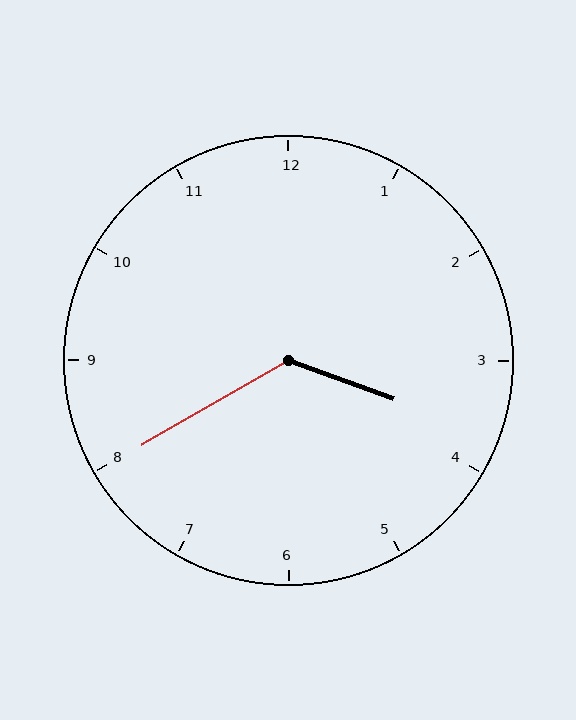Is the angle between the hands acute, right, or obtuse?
It is obtuse.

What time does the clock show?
3:40.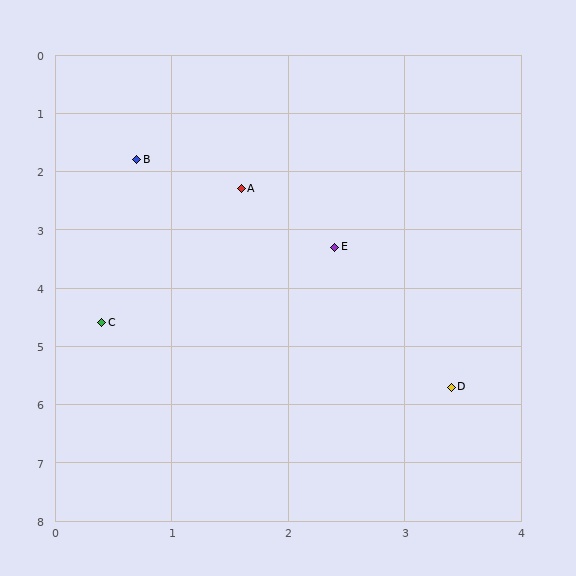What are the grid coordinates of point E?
Point E is at approximately (2.4, 3.3).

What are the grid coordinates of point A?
Point A is at approximately (1.6, 2.3).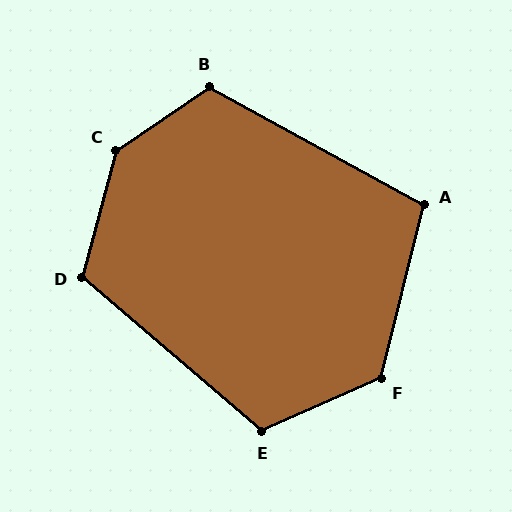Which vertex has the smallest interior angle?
A, at approximately 105 degrees.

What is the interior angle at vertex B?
Approximately 117 degrees (obtuse).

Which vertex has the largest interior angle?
C, at approximately 139 degrees.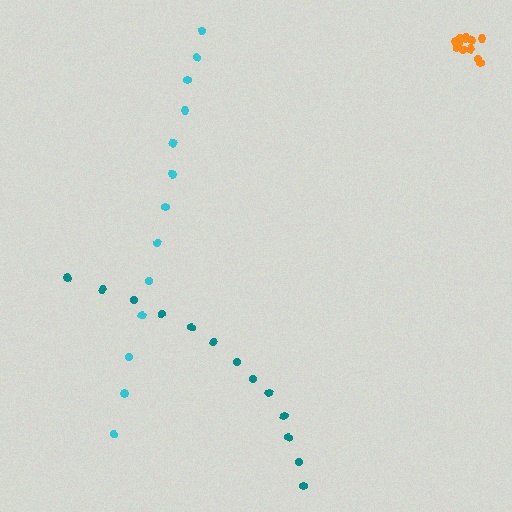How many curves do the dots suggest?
There are 3 distinct paths.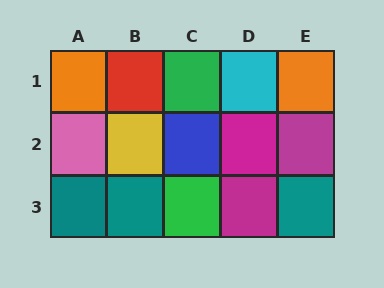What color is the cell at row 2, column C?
Blue.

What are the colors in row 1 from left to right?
Orange, red, green, cyan, orange.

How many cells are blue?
1 cell is blue.